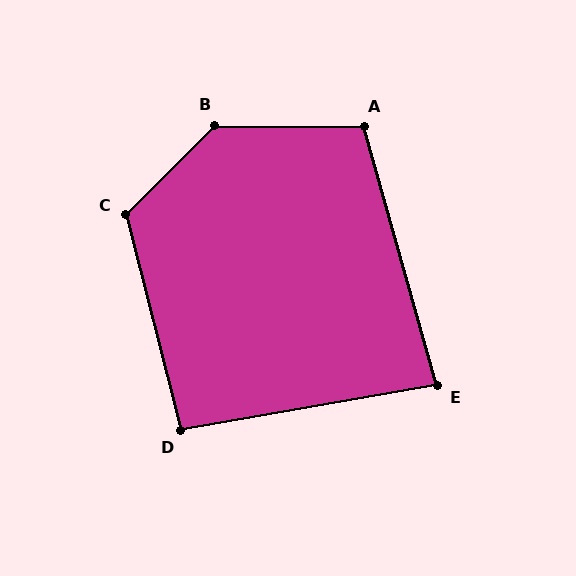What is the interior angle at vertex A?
Approximately 106 degrees (obtuse).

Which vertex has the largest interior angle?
B, at approximately 134 degrees.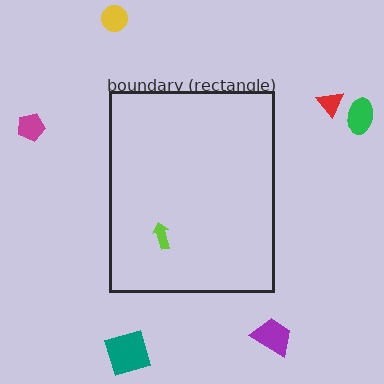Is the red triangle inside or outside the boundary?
Outside.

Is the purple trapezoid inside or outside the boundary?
Outside.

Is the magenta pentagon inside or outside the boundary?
Outside.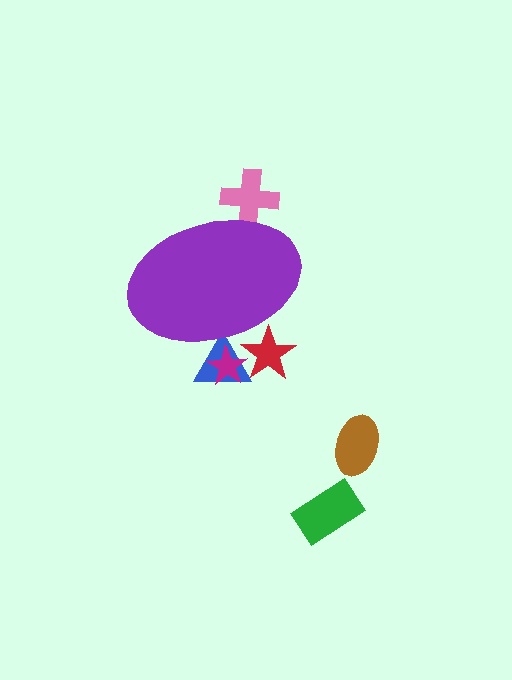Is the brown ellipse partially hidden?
No, the brown ellipse is fully visible.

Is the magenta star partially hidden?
Yes, the magenta star is partially hidden behind the purple ellipse.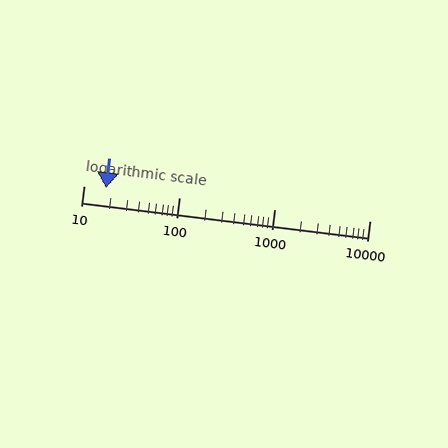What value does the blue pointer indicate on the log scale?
The pointer indicates approximately 17.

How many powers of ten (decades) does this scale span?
The scale spans 3 decades, from 10 to 10000.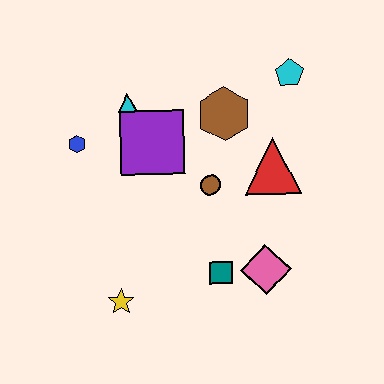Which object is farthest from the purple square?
The pink diamond is farthest from the purple square.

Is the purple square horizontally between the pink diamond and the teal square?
No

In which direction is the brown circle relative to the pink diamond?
The brown circle is above the pink diamond.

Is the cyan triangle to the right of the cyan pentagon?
No